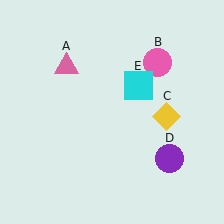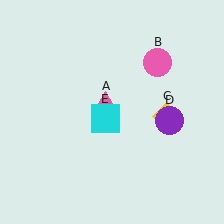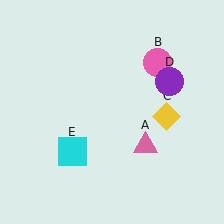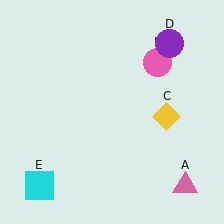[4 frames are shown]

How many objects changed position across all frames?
3 objects changed position: pink triangle (object A), purple circle (object D), cyan square (object E).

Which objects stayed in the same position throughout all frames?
Pink circle (object B) and yellow diamond (object C) remained stationary.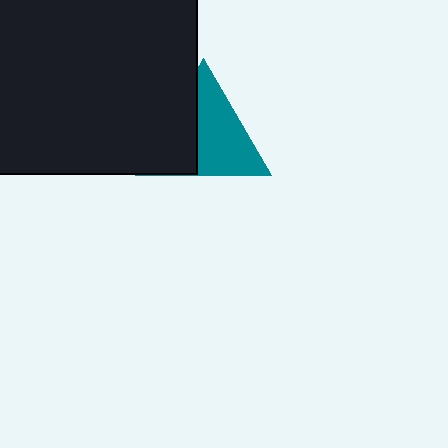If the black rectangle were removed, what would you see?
You would see the complete teal triangle.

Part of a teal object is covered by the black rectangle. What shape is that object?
It is a triangle.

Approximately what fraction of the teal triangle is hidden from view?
Roughly 42% of the teal triangle is hidden behind the black rectangle.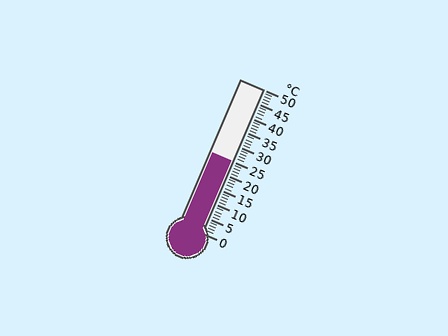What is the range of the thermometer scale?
The thermometer scale ranges from 0°C to 50°C.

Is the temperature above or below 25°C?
The temperature is at 25°C.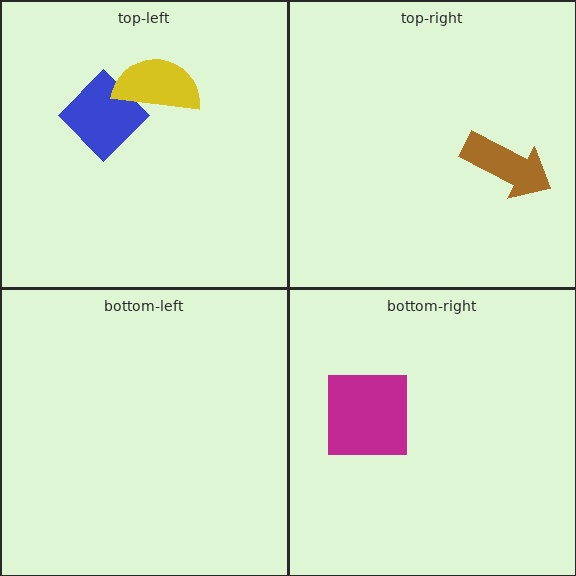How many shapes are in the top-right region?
1.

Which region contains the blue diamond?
The top-left region.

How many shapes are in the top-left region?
2.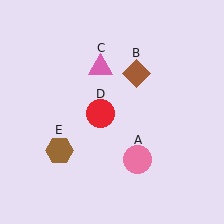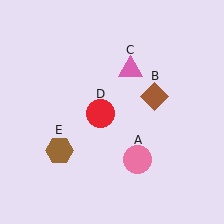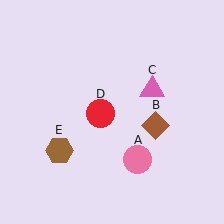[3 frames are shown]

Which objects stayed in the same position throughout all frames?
Pink circle (object A) and red circle (object D) and brown hexagon (object E) remained stationary.